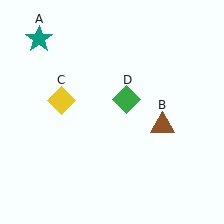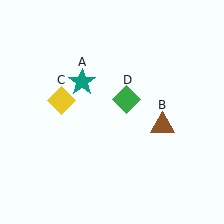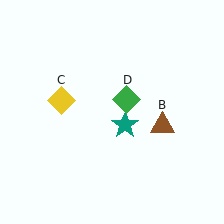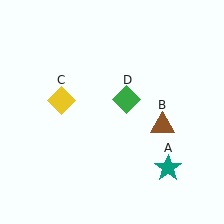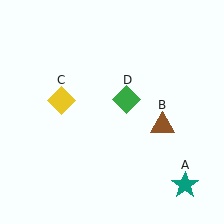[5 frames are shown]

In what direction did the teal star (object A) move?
The teal star (object A) moved down and to the right.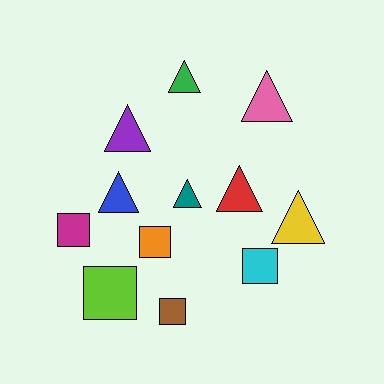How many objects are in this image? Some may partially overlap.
There are 12 objects.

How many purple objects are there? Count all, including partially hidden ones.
There is 1 purple object.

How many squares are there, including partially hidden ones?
There are 5 squares.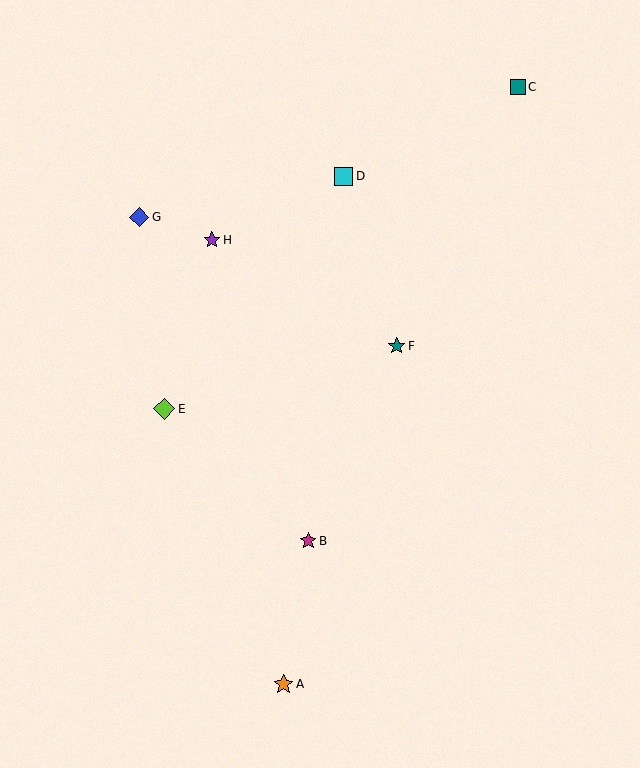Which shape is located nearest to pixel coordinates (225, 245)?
The purple star (labeled H) at (212, 240) is nearest to that location.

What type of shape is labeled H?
Shape H is a purple star.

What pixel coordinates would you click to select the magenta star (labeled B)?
Click at (308, 541) to select the magenta star B.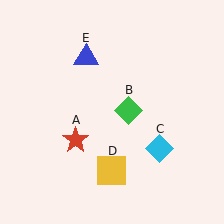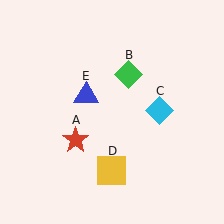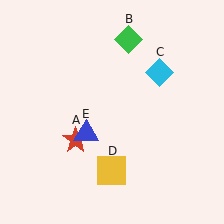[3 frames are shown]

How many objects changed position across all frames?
3 objects changed position: green diamond (object B), cyan diamond (object C), blue triangle (object E).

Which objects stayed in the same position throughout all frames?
Red star (object A) and yellow square (object D) remained stationary.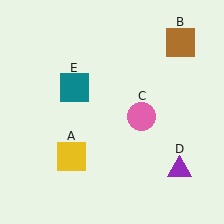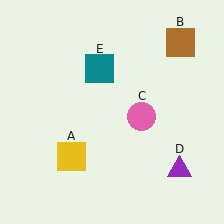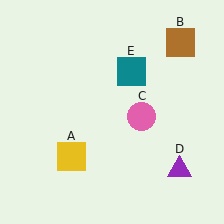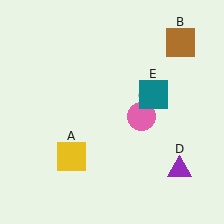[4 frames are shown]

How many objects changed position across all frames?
1 object changed position: teal square (object E).